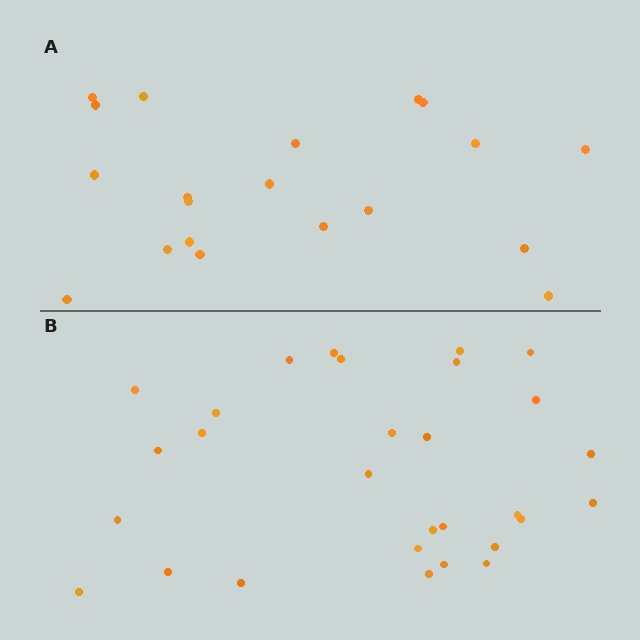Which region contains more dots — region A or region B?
Region B (the bottom region) has more dots.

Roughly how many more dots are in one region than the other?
Region B has roughly 8 or so more dots than region A.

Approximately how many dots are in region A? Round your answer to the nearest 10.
About 20 dots.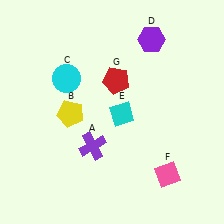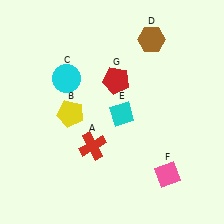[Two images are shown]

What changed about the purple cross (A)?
In Image 1, A is purple. In Image 2, it changed to red.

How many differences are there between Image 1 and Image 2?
There are 2 differences between the two images.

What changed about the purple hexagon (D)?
In Image 1, D is purple. In Image 2, it changed to brown.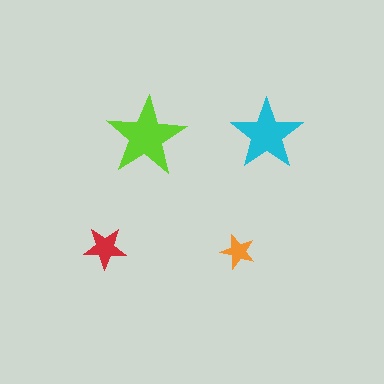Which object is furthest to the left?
The red star is leftmost.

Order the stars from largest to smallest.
the lime one, the cyan one, the red one, the orange one.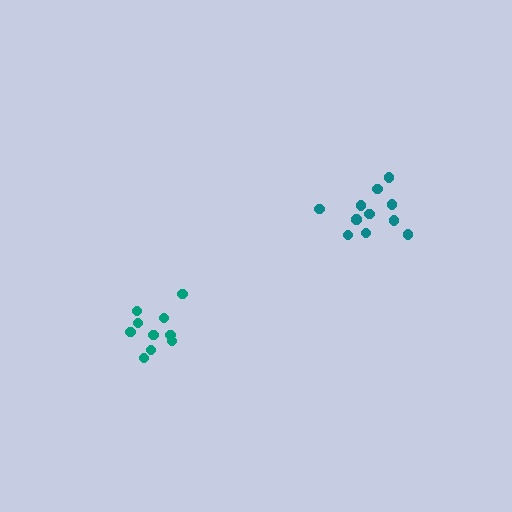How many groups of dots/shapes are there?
There are 2 groups.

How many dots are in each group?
Group 1: 10 dots, Group 2: 11 dots (21 total).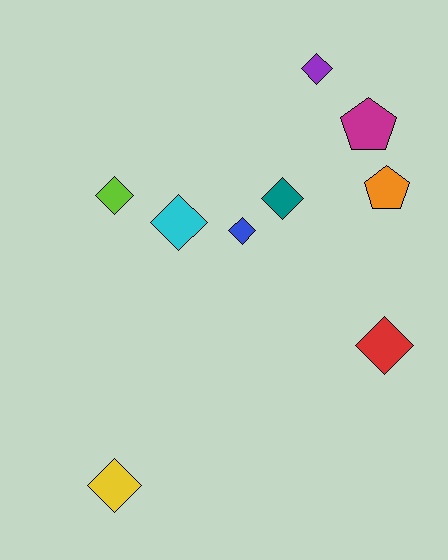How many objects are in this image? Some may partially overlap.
There are 9 objects.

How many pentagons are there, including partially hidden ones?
There are 2 pentagons.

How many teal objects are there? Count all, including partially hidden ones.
There is 1 teal object.